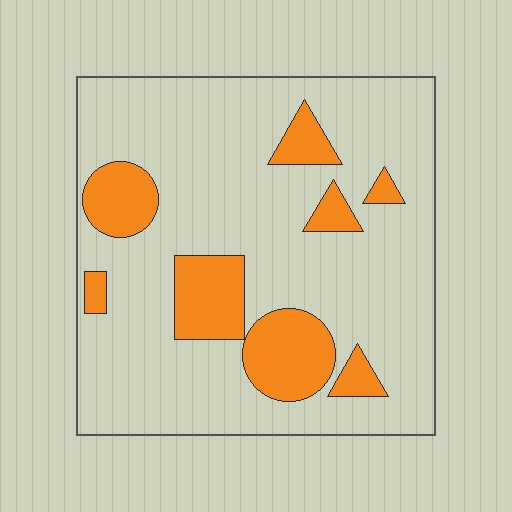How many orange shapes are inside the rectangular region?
8.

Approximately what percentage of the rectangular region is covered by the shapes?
Approximately 20%.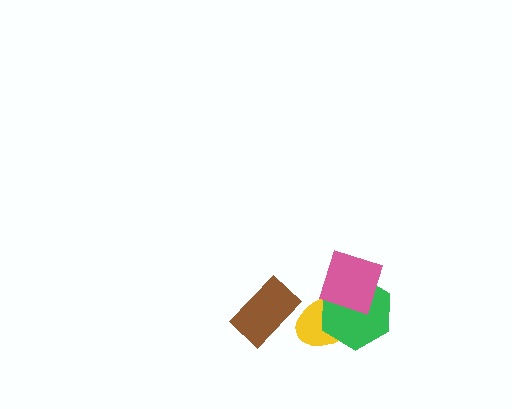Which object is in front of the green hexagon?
The pink square is in front of the green hexagon.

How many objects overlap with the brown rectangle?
0 objects overlap with the brown rectangle.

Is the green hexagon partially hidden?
Yes, it is partially covered by another shape.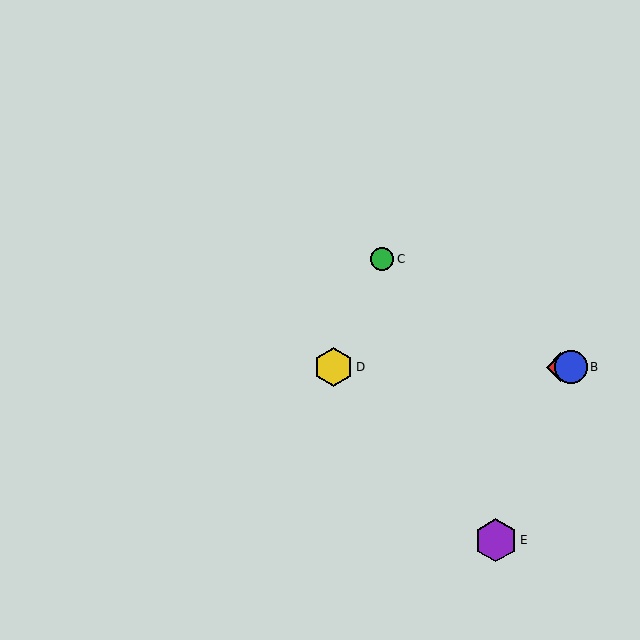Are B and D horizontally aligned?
Yes, both are at y≈367.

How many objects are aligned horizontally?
3 objects (A, B, D) are aligned horizontally.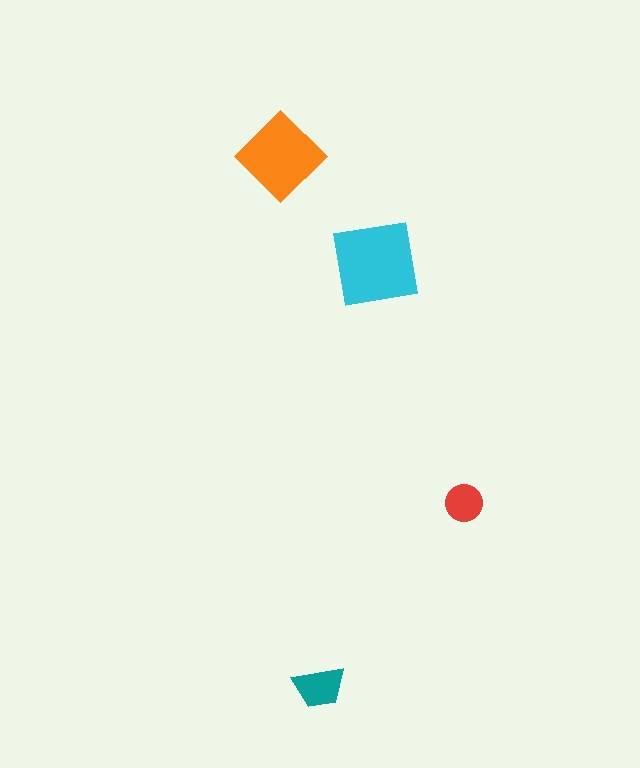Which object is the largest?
The cyan square.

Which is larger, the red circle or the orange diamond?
The orange diamond.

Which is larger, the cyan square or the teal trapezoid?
The cyan square.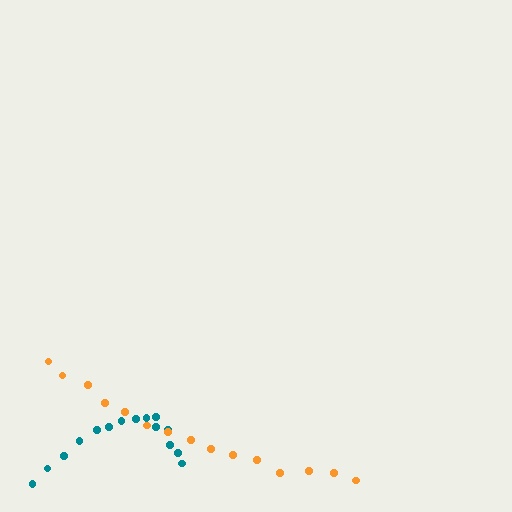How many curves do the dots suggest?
There are 2 distinct paths.